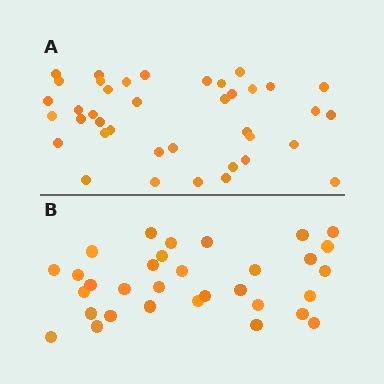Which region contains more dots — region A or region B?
Region A (the top region) has more dots.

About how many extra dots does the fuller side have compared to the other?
Region A has roughly 8 or so more dots than region B.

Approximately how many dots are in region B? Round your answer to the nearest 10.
About 30 dots. (The exact count is 32, which rounds to 30.)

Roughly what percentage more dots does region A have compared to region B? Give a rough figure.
About 20% more.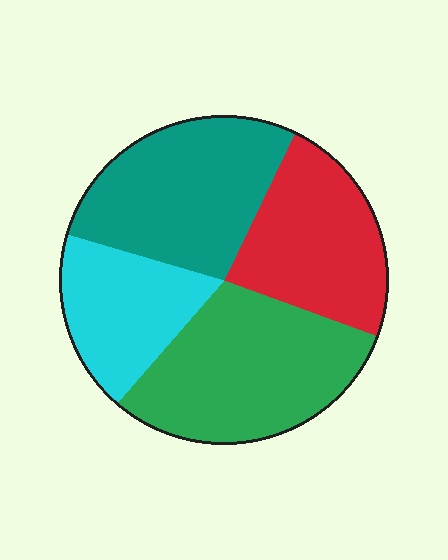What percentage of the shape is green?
Green takes up about one third (1/3) of the shape.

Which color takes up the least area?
Cyan, at roughly 20%.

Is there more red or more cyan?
Red.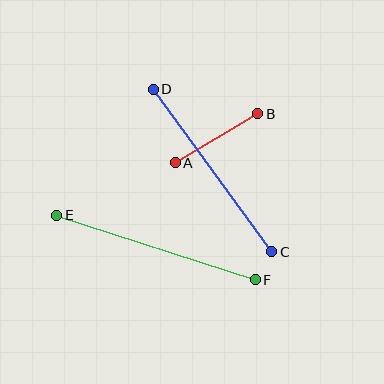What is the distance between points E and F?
The distance is approximately 209 pixels.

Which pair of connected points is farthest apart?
Points E and F are farthest apart.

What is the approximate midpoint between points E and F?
The midpoint is at approximately (156, 248) pixels.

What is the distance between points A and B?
The distance is approximately 96 pixels.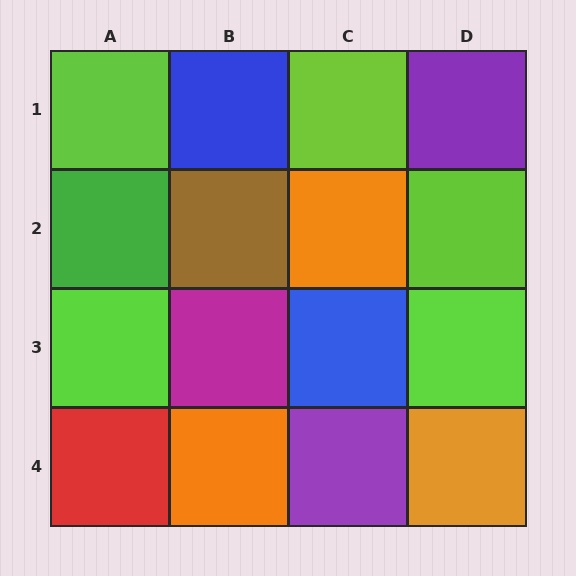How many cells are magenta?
1 cell is magenta.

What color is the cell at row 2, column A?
Green.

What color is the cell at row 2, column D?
Lime.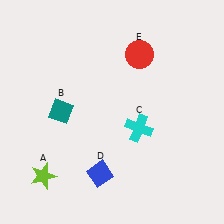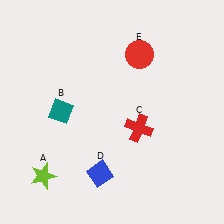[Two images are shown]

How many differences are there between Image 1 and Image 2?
There is 1 difference between the two images.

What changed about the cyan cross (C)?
In Image 1, C is cyan. In Image 2, it changed to red.